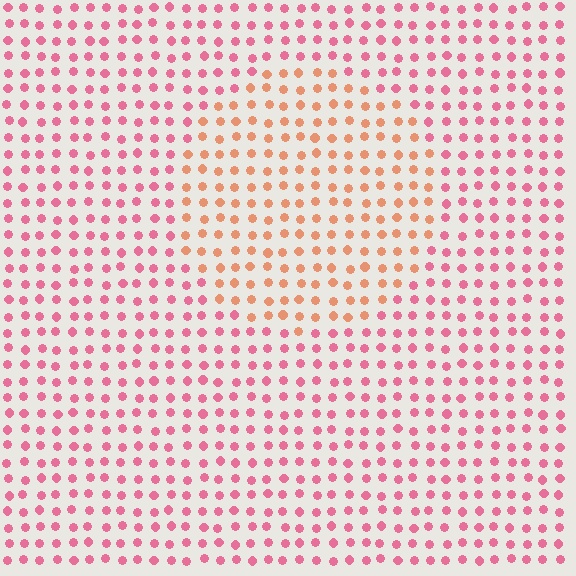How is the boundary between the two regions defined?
The boundary is defined purely by a slight shift in hue (about 39 degrees). Spacing, size, and orientation are identical on both sides.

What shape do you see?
I see a circle.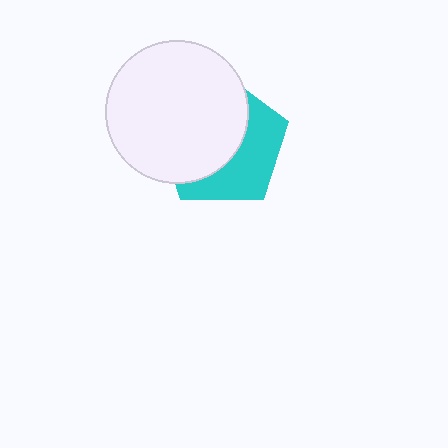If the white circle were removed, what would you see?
You would see the complete cyan pentagon.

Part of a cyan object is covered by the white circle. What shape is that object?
It is a pentagon.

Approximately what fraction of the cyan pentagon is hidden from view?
Roughly 58% of the cyan pentagon is hidden behind the white circle.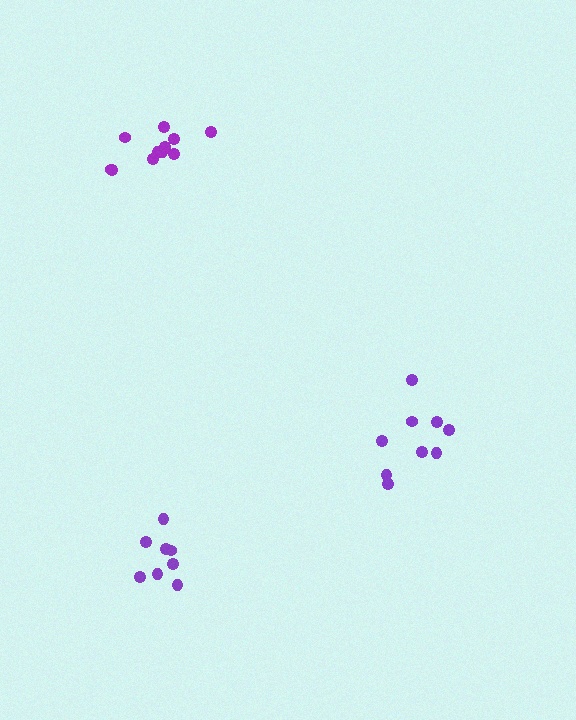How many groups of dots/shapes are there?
There are 3 groups.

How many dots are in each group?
Group 1: 11 dots, Group 2: 8 dots, Group 3: 9 dots (28 total).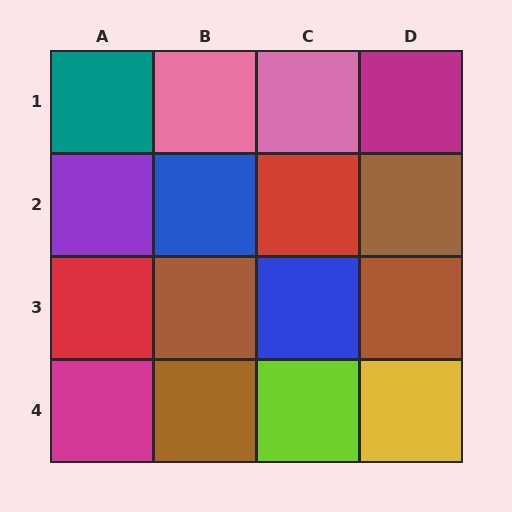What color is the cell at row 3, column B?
Brown.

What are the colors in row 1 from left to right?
Teal, pink, pink, magenta.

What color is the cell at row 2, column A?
Purple.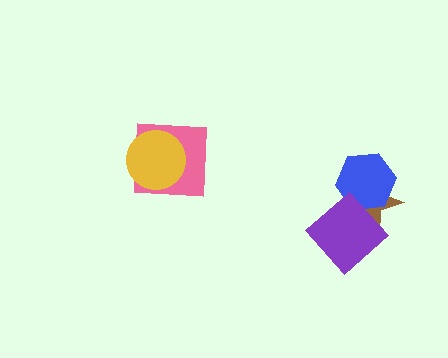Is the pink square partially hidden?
Yes, it is partially covered by another shape.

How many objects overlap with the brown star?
2 objects overlap with the brown star.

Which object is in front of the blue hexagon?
The purple diamond is in front of the blue hexagon.